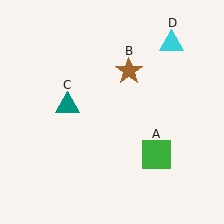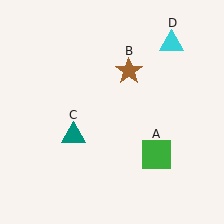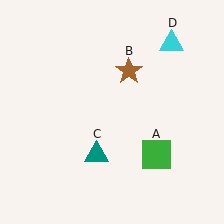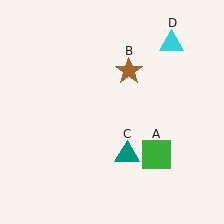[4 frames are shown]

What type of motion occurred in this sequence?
The teal triangle (object C) rotated counterclockwise around the center of the scene.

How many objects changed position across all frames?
1 object changed position: teal triangle (object C).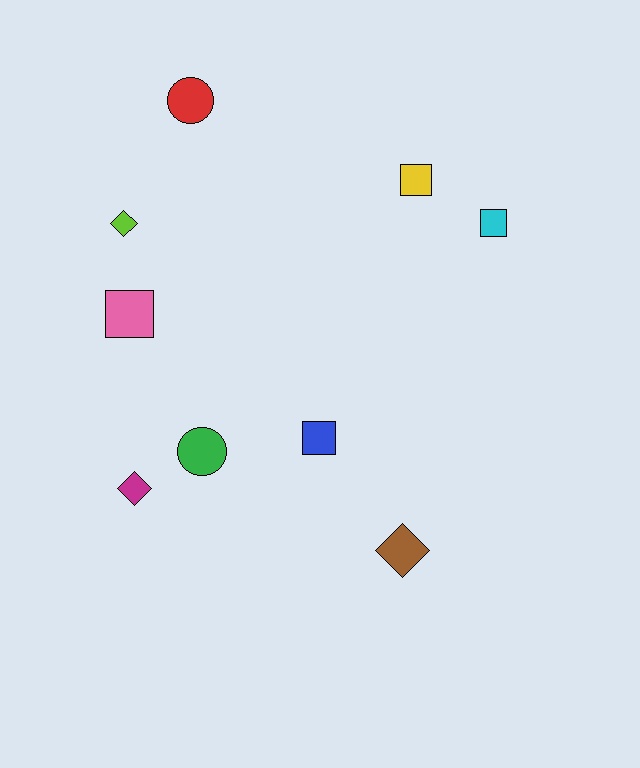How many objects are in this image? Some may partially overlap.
There are 9 objects.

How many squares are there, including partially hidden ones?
There are 4 squares.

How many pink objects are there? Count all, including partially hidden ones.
There is 1 pink object.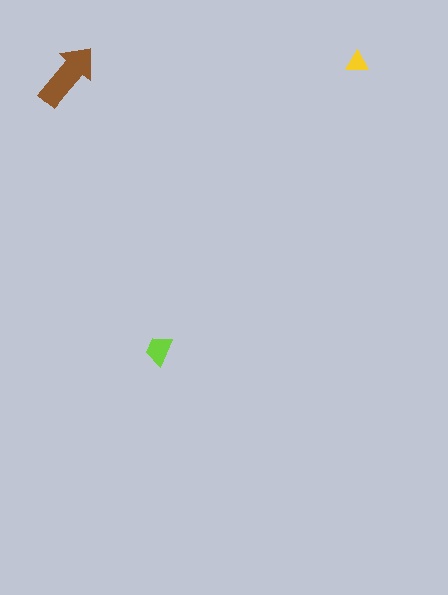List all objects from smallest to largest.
The yellow triangle, the lime trapezoid, the brown arrow.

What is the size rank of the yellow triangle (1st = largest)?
3rd.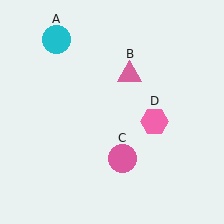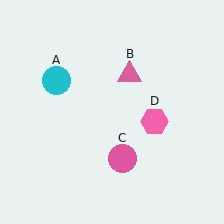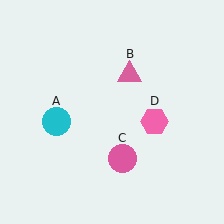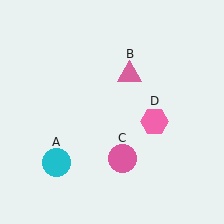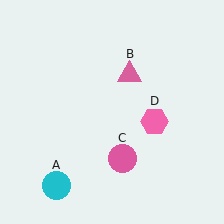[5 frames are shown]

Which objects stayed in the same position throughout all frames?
Pink triangle (object B) and pink circle (object C) and pink hexagon (object D) remained stationary.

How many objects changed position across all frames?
1 object changed position: cyan circle (object A).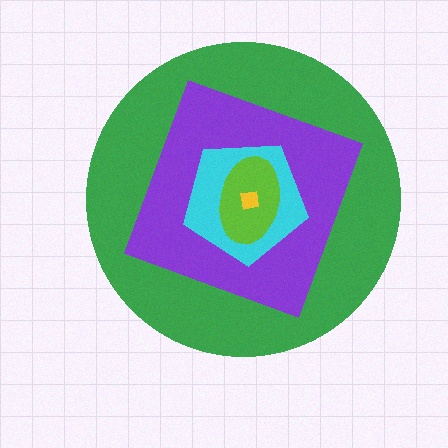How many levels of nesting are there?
5.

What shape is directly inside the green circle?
The purple square.